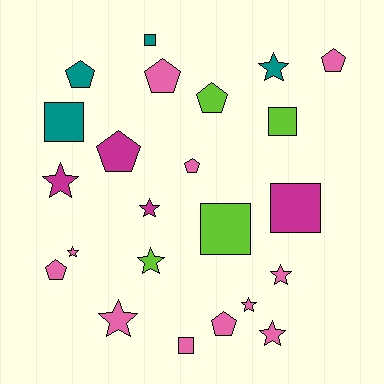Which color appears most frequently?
Pink, with 11 objects.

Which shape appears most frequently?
Star, with 9 objects.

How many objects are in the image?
There are 23 objects.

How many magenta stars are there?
There are 2 magenta stars.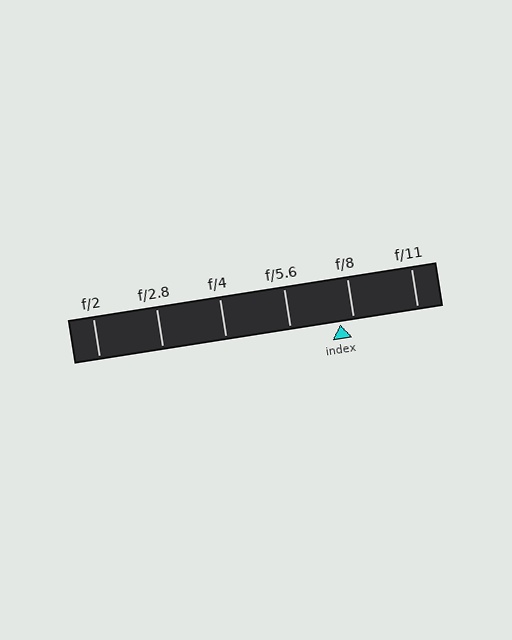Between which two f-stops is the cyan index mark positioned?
The index mark is between f/5.6 and f/8.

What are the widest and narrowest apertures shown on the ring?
The widest aperture shown is f/2 and the narrowest is f/11.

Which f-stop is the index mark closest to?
The index mark is closest to f/8.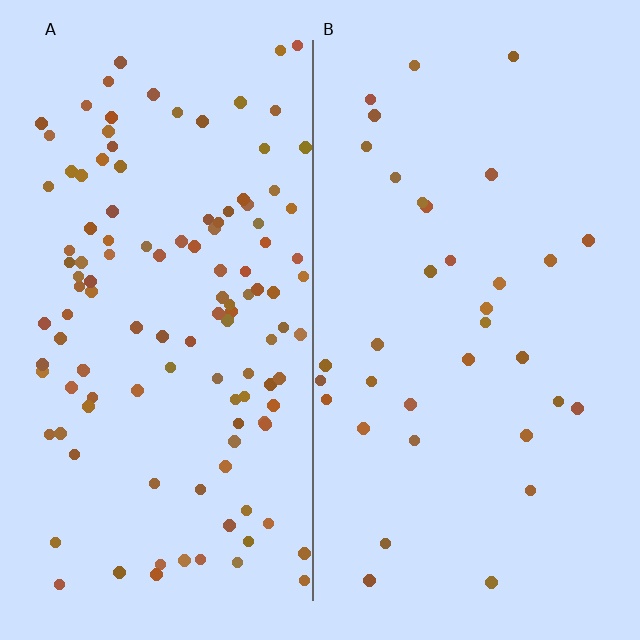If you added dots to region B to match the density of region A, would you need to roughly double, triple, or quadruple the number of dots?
Approximately triple.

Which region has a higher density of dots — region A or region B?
A (the left).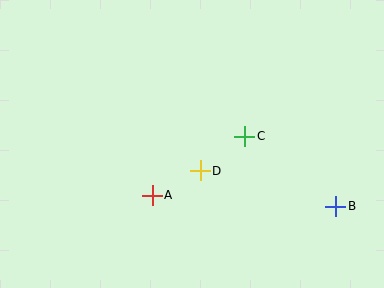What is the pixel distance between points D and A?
The distance between D and A is 54 pixels.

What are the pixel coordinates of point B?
Point B is at (336, 206).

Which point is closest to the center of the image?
Point D at (200, 171) is closest to the center.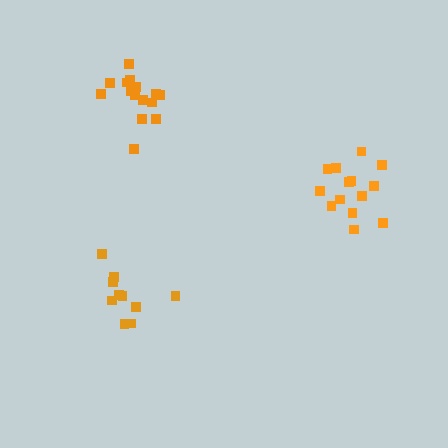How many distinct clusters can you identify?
There are 3 distinct clusters.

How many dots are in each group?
Group 1: 10 dots, Group 2: 14 dots, Group 3: 15 dots (39 total).